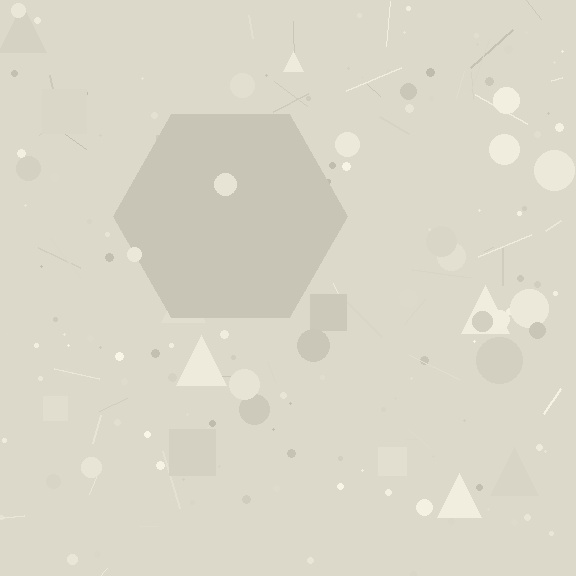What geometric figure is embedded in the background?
A hexagon is embedded in the background.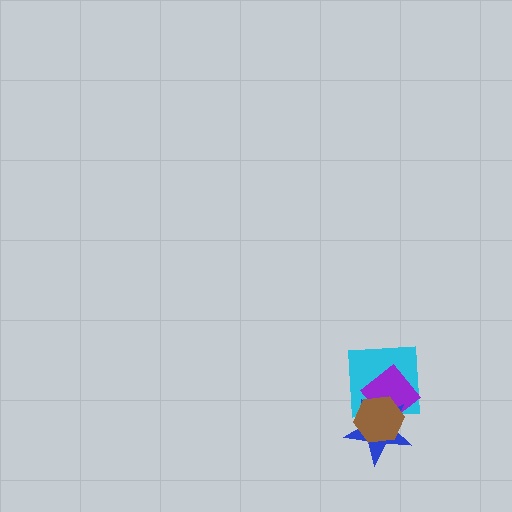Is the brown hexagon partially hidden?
No, no other shape covers it.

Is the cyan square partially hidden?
Yes, it is partially covered by another shape.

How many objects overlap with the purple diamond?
3 objects overlap with the purple diamond.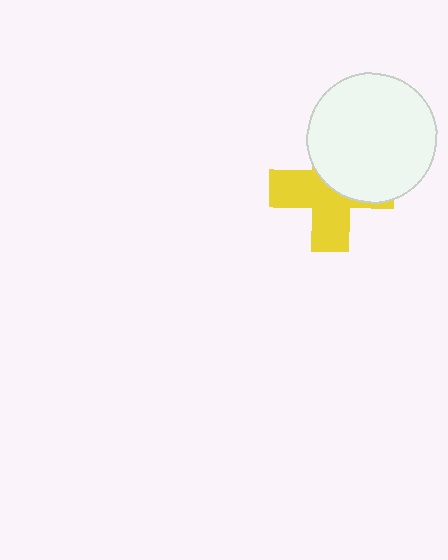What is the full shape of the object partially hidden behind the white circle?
The partially hidden object is a yellow cross.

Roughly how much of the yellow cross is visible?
About half of it is visible (roughly 55%).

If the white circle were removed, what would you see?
You would see the complete yellow cross.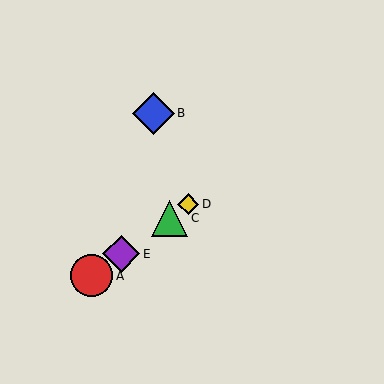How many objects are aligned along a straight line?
4 objects (A, C, D, E) are aligned along a straight line.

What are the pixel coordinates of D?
Object D is at (188, 204).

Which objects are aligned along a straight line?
Objects A, C, D, E are aligned along a straight line.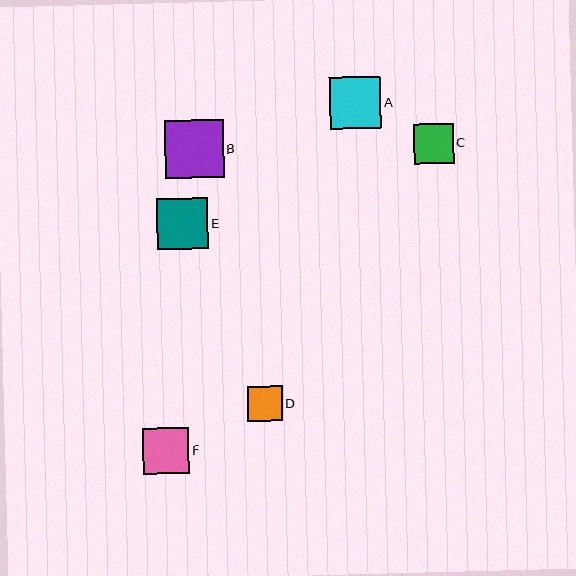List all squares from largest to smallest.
From largest to smallest: B, A, E, F, C, D.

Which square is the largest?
Square B is the largest with a size of approximately 58 pixels.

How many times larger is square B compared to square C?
Square B is approximately 1.5 times the size of square C.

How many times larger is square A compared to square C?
Square A is approximately 1.3 times the size of square C.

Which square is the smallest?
Square D is the smallest with a size of approximately 34 pixels.